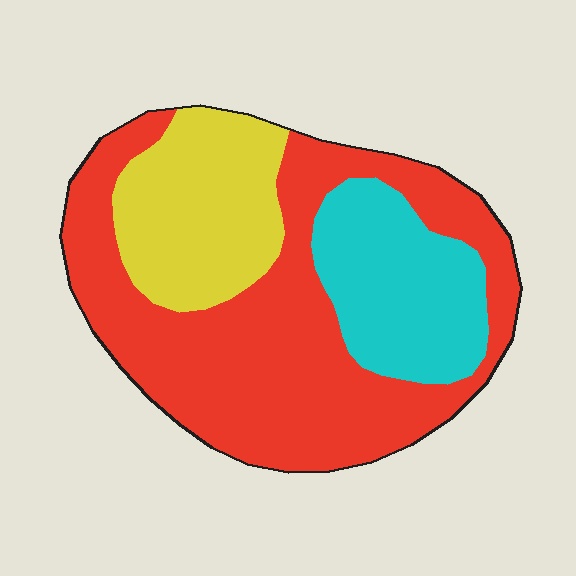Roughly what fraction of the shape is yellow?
Yellow covers 22% of the shape.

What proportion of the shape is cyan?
Cyan covers about 20% of the shape.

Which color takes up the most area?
Red, at roughly 55%.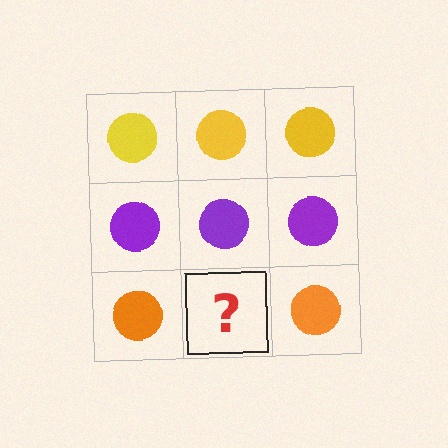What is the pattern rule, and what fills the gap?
The rule is that each row has a consistent color. The gap should be filled with an orange circle.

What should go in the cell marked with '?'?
The missing cell should contain an orange circle.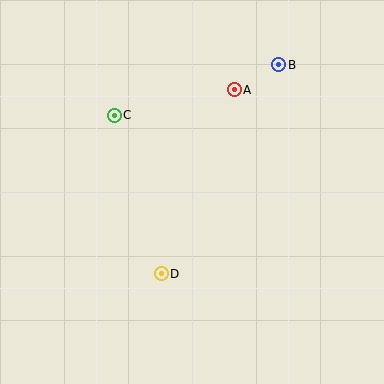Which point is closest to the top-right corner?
Point B is closest to the top-right corner.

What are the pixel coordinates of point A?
Point A is at (234, 90).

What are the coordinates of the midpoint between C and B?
The midpoint between C and B is at (196, 90).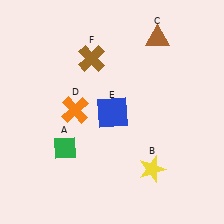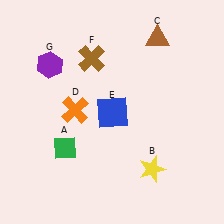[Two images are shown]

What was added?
A purple hexagon (G) was added in Image 2.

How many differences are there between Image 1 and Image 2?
There is 1 difference between the two images.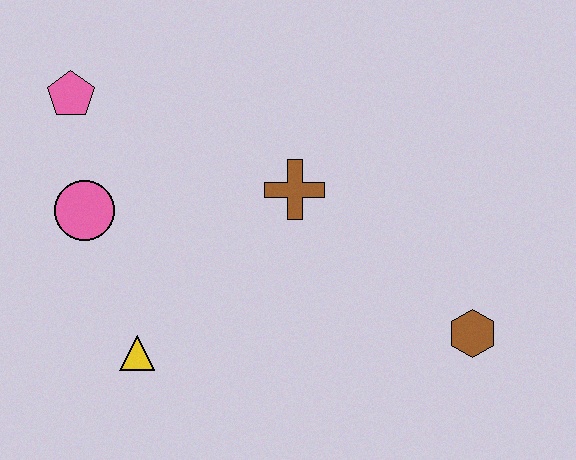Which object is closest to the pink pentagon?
The pink circle is closest to the pink pentagon.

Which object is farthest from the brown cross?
The pink pentagon is farthest from the brown cross.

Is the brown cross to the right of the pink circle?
Yes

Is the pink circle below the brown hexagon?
No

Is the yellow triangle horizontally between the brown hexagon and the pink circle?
Yes